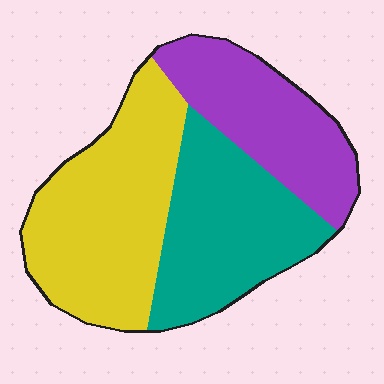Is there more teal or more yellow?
Yellow.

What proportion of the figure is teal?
Teal covers about 35% of the figure.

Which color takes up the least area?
Purple, at roughly 25%.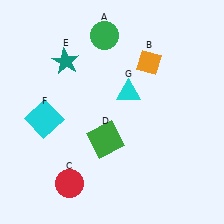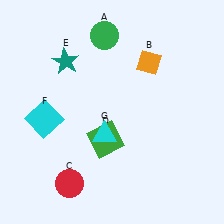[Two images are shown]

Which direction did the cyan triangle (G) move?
The cyan triangle (G) moved down.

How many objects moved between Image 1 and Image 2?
1 object moved between the two images.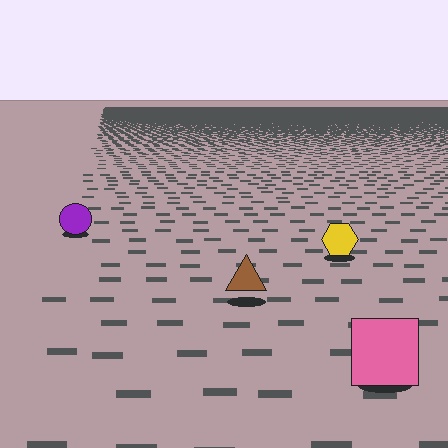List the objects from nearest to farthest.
From nearest to farthest: the pink square, the brown triangle, the yellow hexagon, the purple circle.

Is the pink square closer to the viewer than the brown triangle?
Yes. The pink square is closer — you can tell from the texture gradient: the ground texture is coarser near it.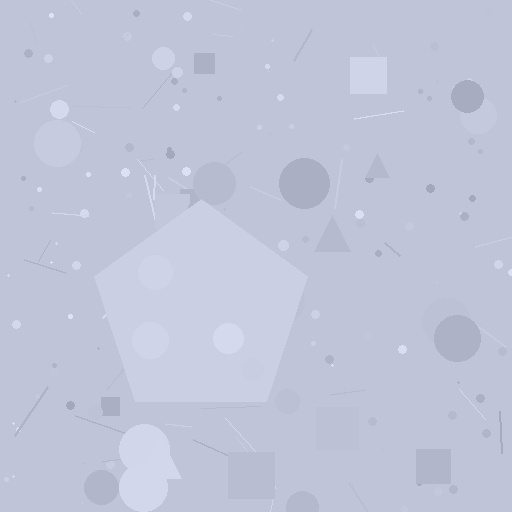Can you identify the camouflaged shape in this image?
The camouflaged shape is a pentagon.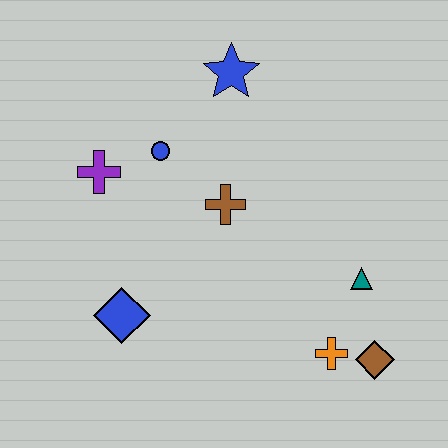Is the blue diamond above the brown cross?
No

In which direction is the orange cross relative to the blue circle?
The orange cross is below the blue circle.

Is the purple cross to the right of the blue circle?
No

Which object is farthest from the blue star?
The brown diamond is farthest from the blue star.